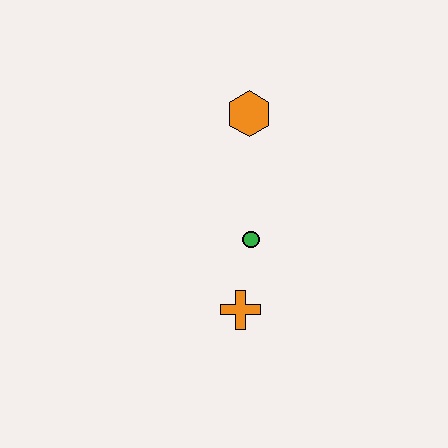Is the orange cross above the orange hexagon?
No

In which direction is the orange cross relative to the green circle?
The orange cross is below the green circle.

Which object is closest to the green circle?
The orange cross is closest to the green circle.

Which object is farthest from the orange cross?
The orange hexagon is farthest from the orange cross.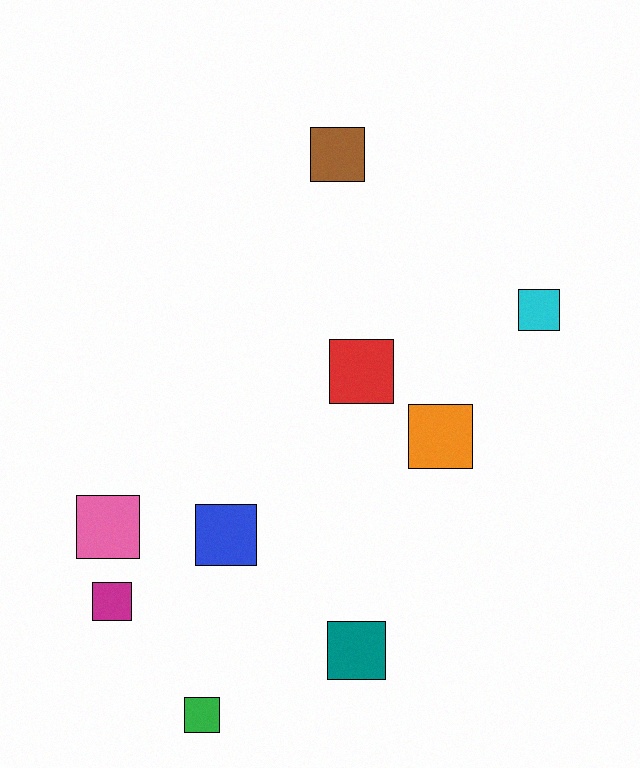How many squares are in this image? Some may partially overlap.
There are 9 squares.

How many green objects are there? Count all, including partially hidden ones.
There is 1 green object.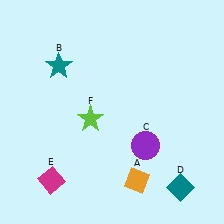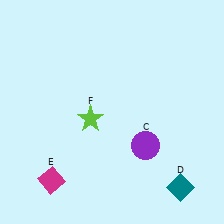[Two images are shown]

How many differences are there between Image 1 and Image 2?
There are 2 differences between the two images.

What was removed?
The orange diamond (A), the teal star (B) were removed in Image 2.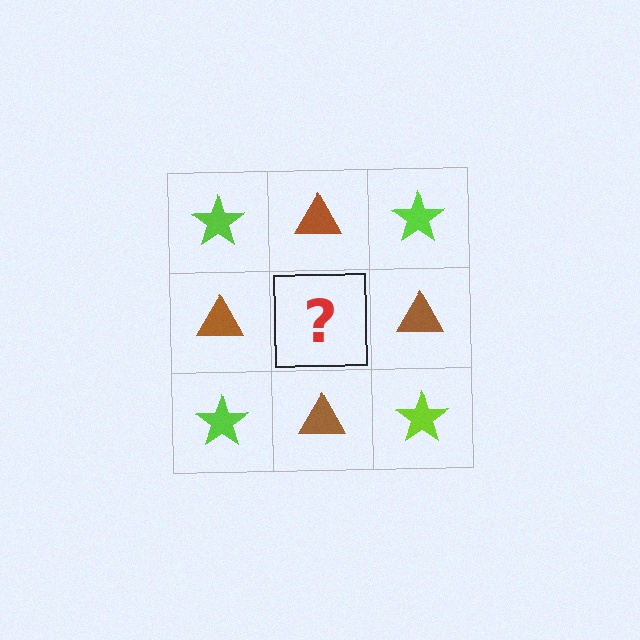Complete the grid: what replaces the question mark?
The question mark should be replaced with a lime star.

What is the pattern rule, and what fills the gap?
The rule is that it alternates lime star and brown triangle in a checkerboard pattern. The gap should be filled with a lime star.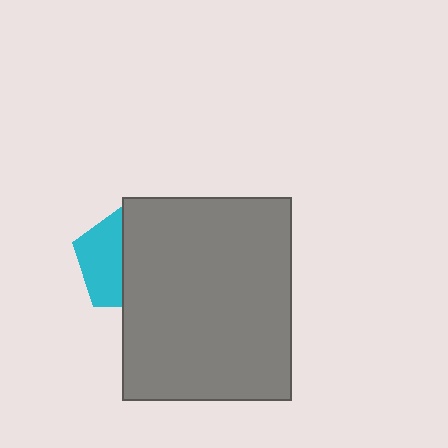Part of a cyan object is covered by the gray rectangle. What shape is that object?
It is a pentagon.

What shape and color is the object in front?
The object in front is a gray rectangle.